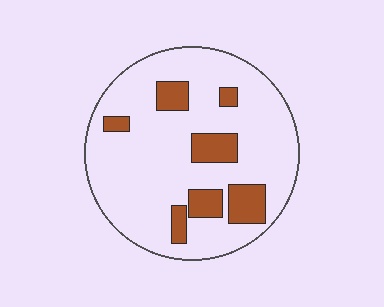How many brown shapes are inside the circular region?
7.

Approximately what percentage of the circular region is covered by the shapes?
Approximately 15%.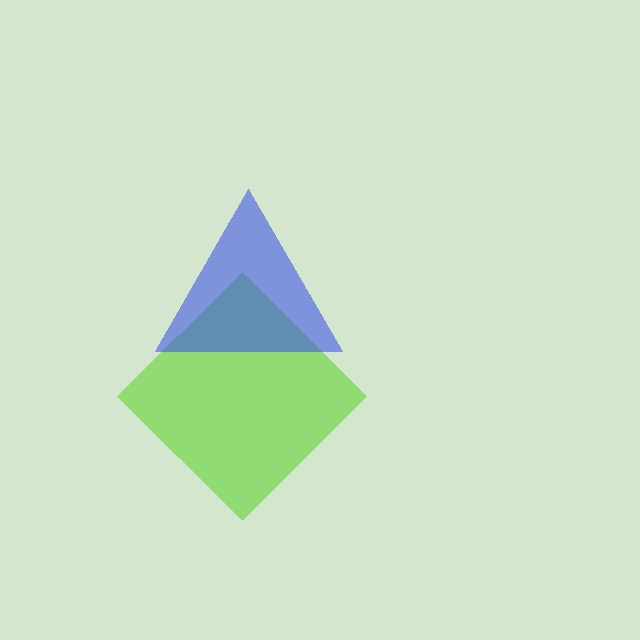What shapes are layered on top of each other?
The layered shapes are: a lime diamond, a blue triangle.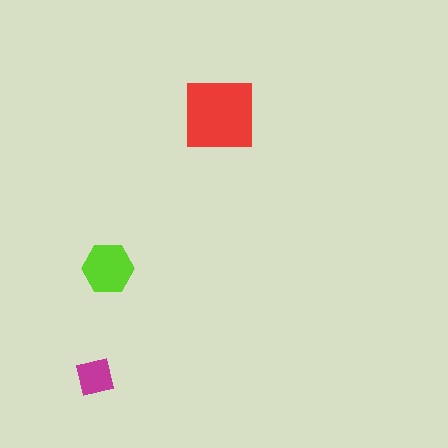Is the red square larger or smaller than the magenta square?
Larger.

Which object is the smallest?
The magenta square.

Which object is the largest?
The red square.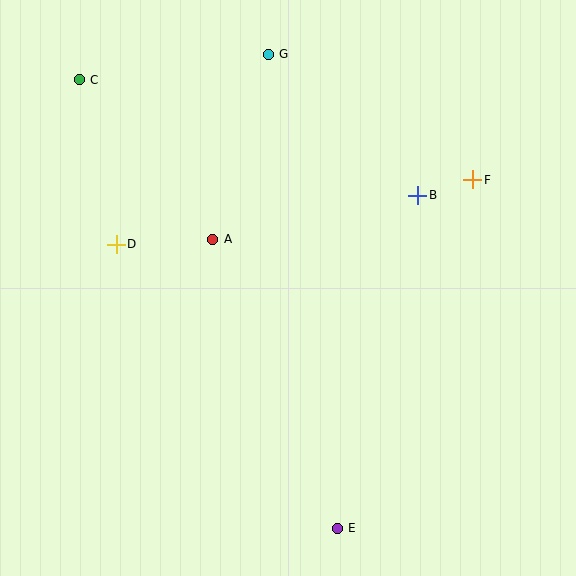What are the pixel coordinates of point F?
Point F is at (473, 180).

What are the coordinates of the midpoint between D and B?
The midpoint between D and B is at (267, 220).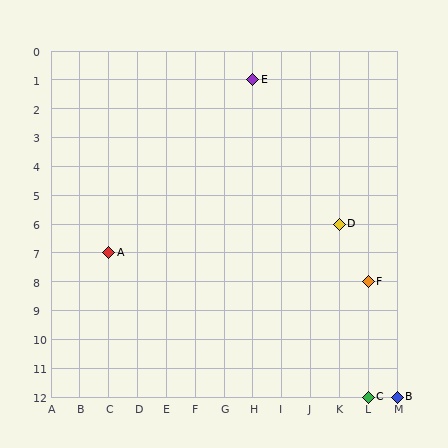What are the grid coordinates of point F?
Point F is at grid coordinates (L, 8).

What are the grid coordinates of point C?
Point C is at grid coordinates (L, 12).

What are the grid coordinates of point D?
Point D is at grid coordinates (K, 6).